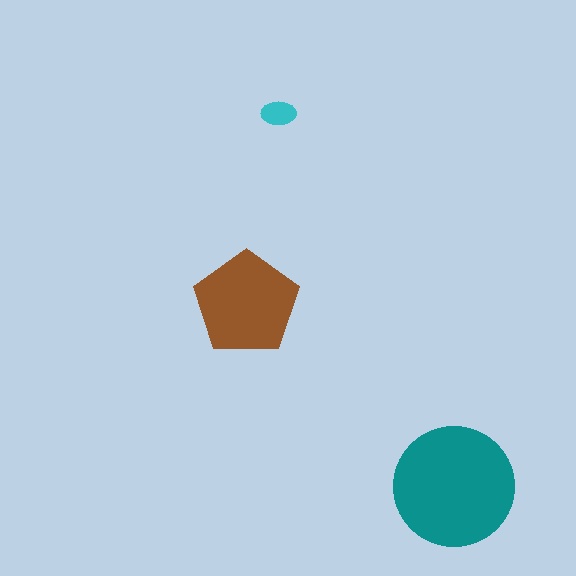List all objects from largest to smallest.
The teal circle, the brown pentagon, the cyan ellipse.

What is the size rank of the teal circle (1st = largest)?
1st.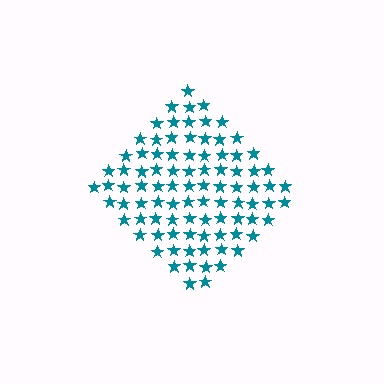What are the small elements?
The small elements are stars.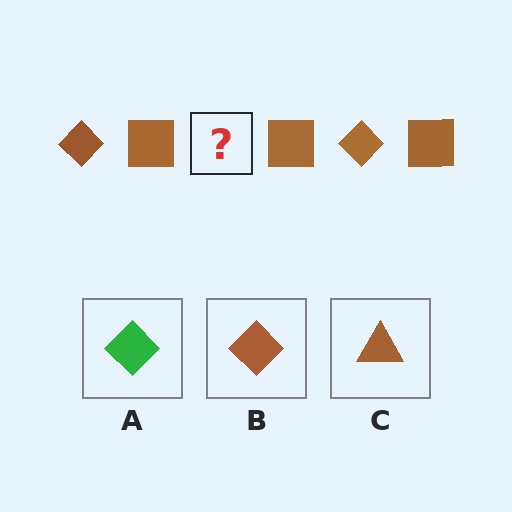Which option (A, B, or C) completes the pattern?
B.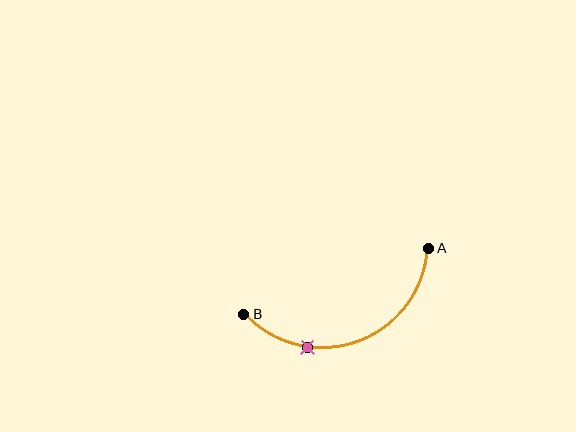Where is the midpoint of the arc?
The arc midpoint is the point on the curve farthest from the straight line joining A and B. It sits below that line.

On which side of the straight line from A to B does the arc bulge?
The arc bulges below the straight line connecting A and B.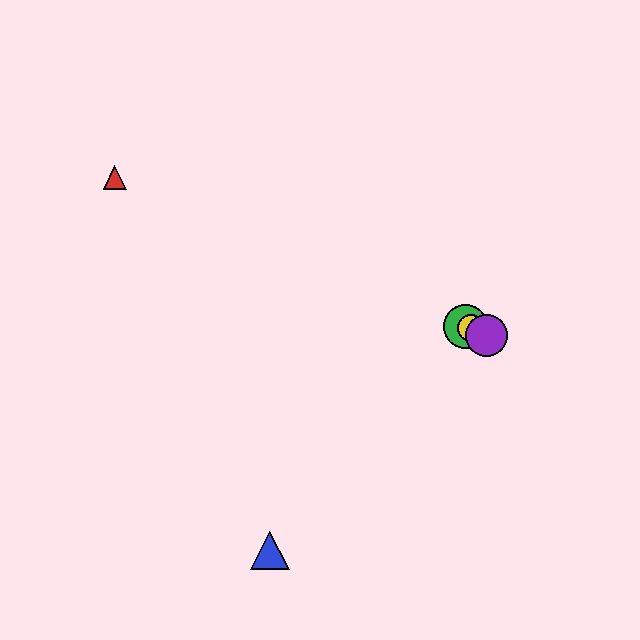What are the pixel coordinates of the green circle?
The green circle is at (466, 326).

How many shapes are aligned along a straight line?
4 shapes (the red triangle, the green circle, the yellow circle, the purple circle) are aligned along a straight line.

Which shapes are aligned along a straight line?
The red triangle, the green circle, the yellow circle, the purple circle are aligned along a straight line.